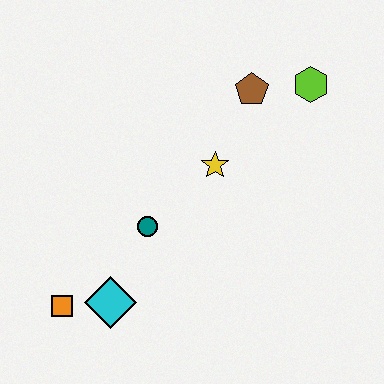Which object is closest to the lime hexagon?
The brown pentagon is closest to the lime hexagon.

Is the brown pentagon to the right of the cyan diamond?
Yes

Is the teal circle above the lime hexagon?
No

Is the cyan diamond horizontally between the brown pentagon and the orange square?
Yes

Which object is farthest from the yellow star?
The orange square is farthest from the yellow star.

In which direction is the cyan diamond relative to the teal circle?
The cyan diamond is below the teal circle.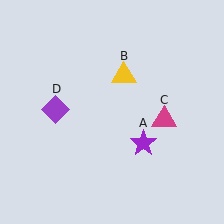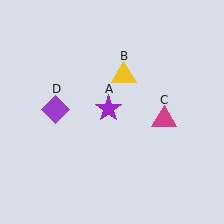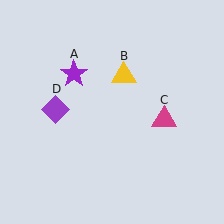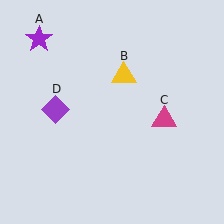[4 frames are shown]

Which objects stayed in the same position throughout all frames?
Yellow triangle (object B) and magenta triangle (object C) and purple diamond (object D) remained stationary.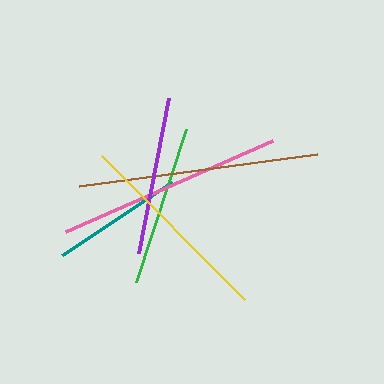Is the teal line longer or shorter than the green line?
The green line is longer than the teal line.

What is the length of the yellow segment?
The yellow segment is approximately 203 pixels long.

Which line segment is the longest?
The brown line is the longest at approximately 240 pixels.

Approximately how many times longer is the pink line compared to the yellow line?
The pink line is approximately 1.1 times the length of the yellow line.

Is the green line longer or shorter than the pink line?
The pink line is longer than the green line.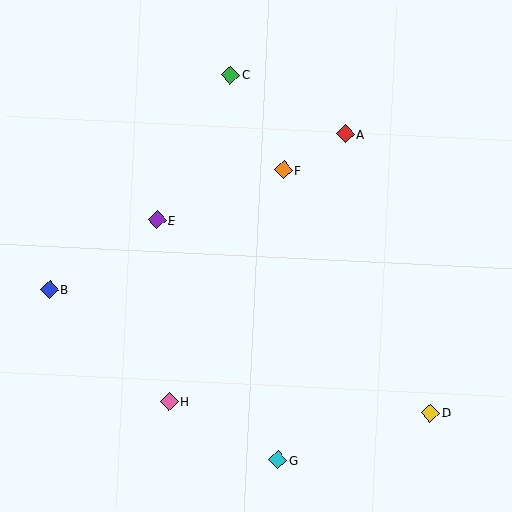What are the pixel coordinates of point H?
Point H is at (169, 401).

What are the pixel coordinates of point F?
Point F is at (283, 170).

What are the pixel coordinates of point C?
Point C is at (231, 75).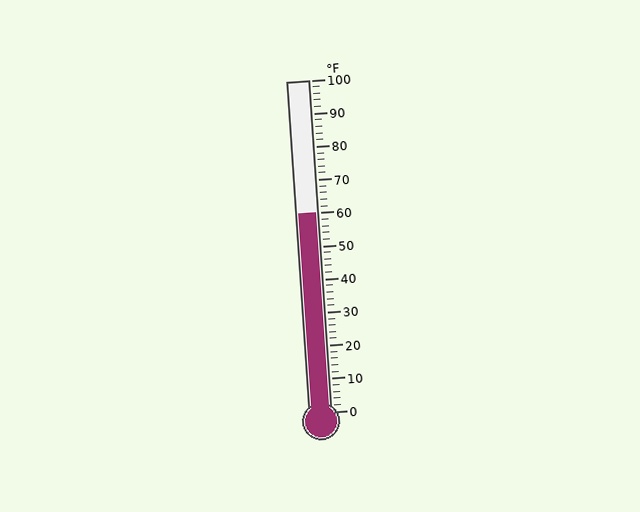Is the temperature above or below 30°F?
The temperature is above 30°F.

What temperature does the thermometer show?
The thermometer shows approximately 60°F.